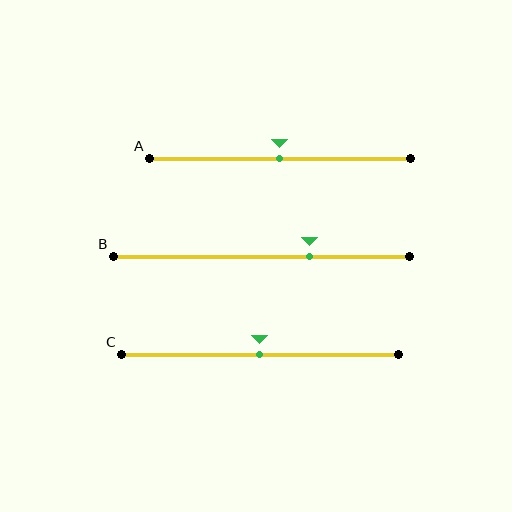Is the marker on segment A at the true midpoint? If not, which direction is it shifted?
Yes, the marker on segment A is at the true midpoint.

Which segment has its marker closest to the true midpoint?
Segment A has its marker closest to the true midpoint.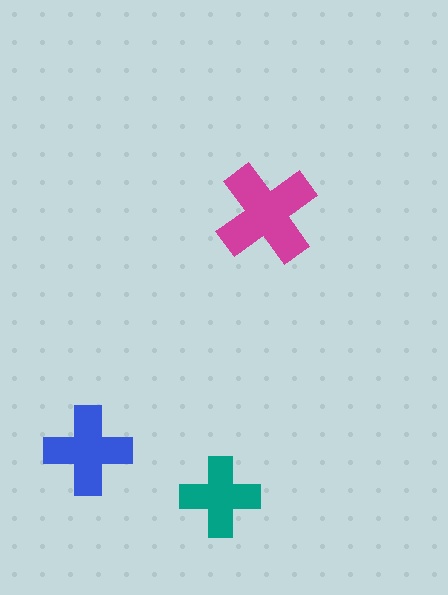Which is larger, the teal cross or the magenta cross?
The magenta one.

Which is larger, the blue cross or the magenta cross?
The magenta one.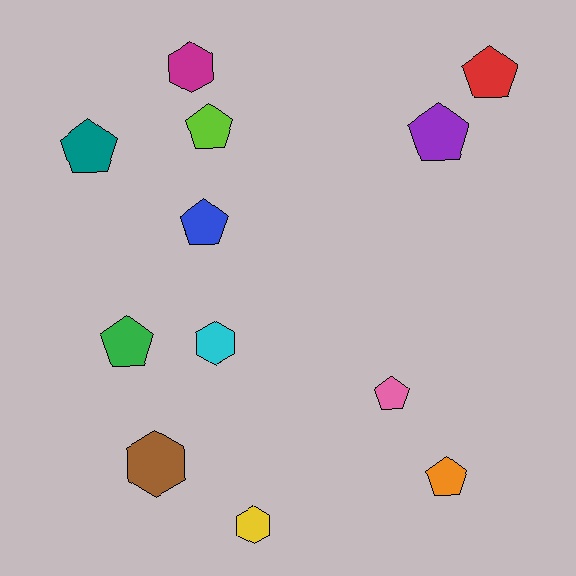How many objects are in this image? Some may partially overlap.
There are 12 objects.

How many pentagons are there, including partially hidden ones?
There are 8 pentagons.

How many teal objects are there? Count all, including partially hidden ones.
There is 1 teal object.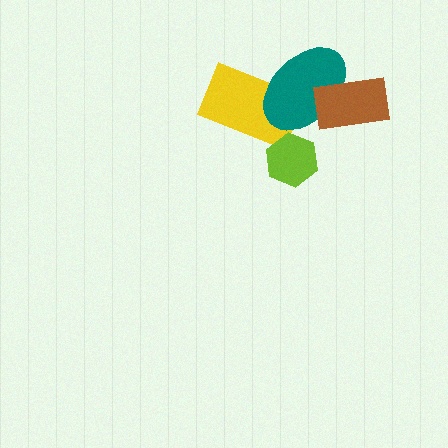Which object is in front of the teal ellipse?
The brown rectangle is in front of the teal ellipse.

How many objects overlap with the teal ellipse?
2 objects overlap with the teal ellipse.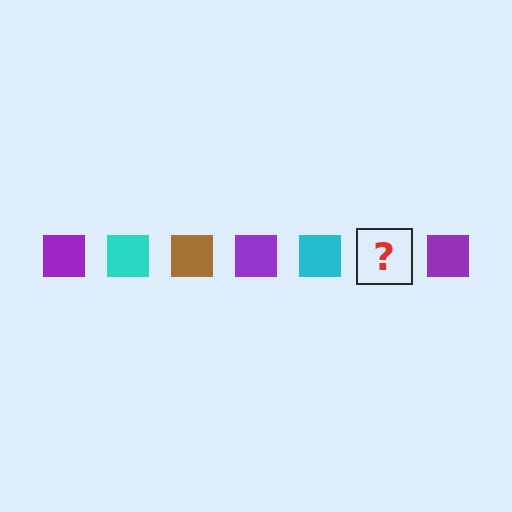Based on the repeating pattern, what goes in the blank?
The blank should be a brown square.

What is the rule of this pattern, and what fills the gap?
The rule is that the pattern cycles through purple, cyan, brown squares. The gap should be filled with a brown square.